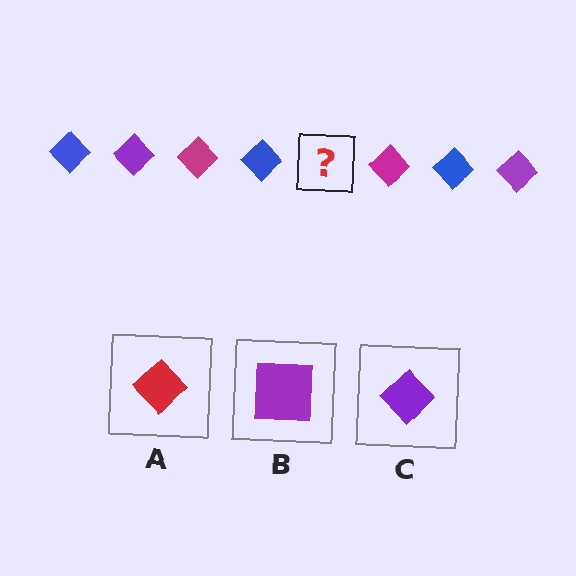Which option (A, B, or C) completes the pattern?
C.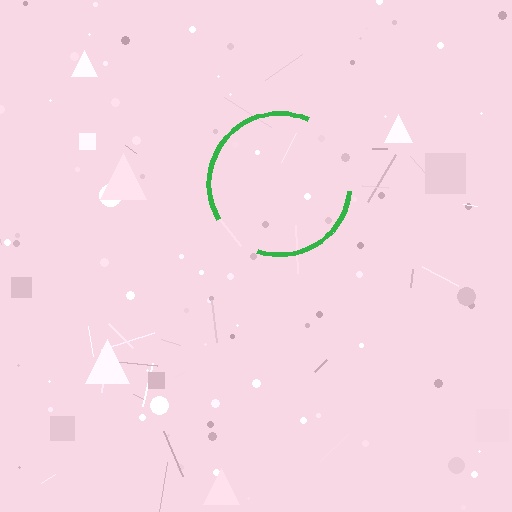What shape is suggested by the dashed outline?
The dashed outline suggests a circle.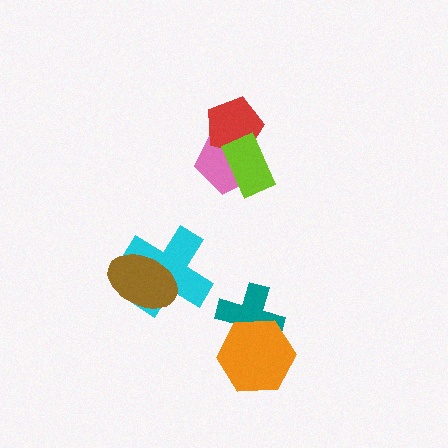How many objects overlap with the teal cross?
1 object overlaps with the teal cross.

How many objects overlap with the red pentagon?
2 objects overlap with the red pentagon.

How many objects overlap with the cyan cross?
1 object overlaps with the cyan cross.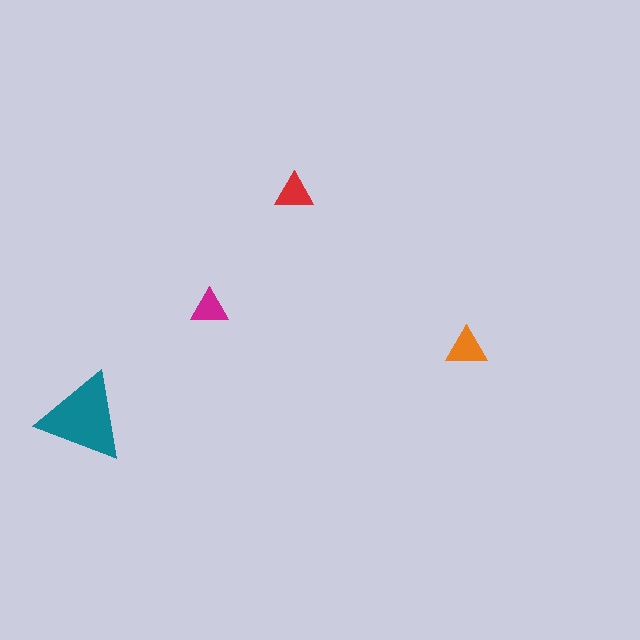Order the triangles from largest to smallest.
the teal one, the orange one, the red one, the magenta one.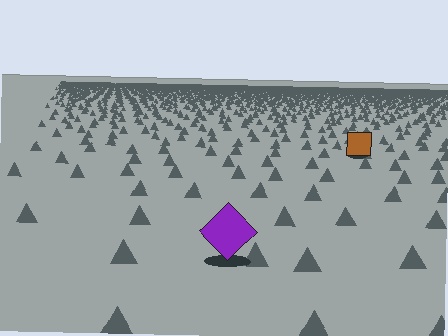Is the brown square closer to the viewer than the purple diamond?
No. The purple diamond is closer — you can tell from the texture gradient: the ground texture is coarser near it.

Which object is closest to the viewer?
The purple diamond is closest. The texture marks near it are larger and more spread out.